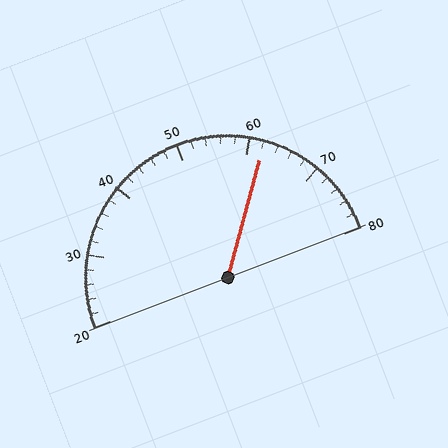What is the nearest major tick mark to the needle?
The nearest major tick mark is 60.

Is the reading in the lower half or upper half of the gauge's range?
The reading is in the upper half of the range (20 to 80).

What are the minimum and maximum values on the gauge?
The gauge ranges from 20 to 80.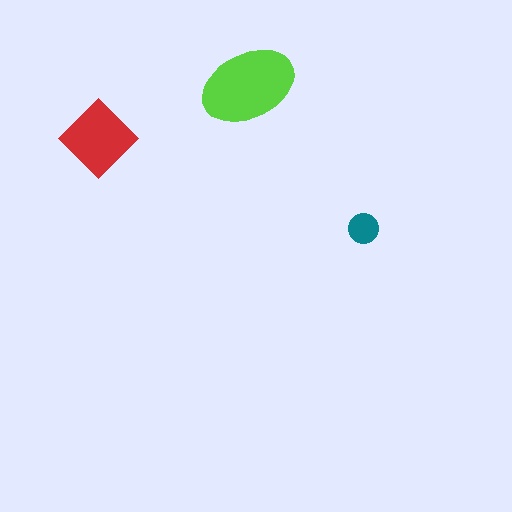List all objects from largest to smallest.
The lime ellipse, the red diamond, the teal circle.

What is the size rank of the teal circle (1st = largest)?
3rd.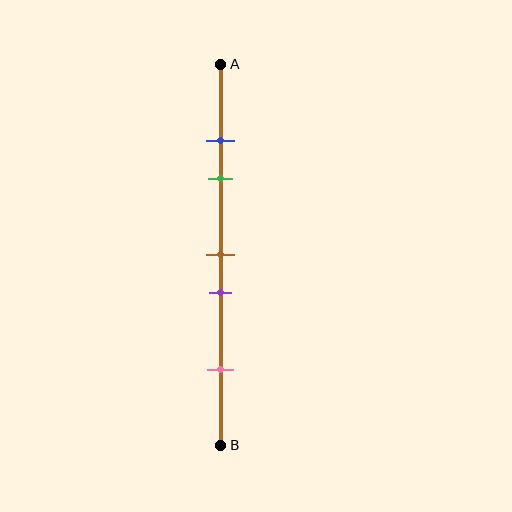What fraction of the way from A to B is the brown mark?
The brown mark is approximately 50% (0.5) of the way from A to B.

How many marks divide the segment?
There are 5 marks dividing the segment.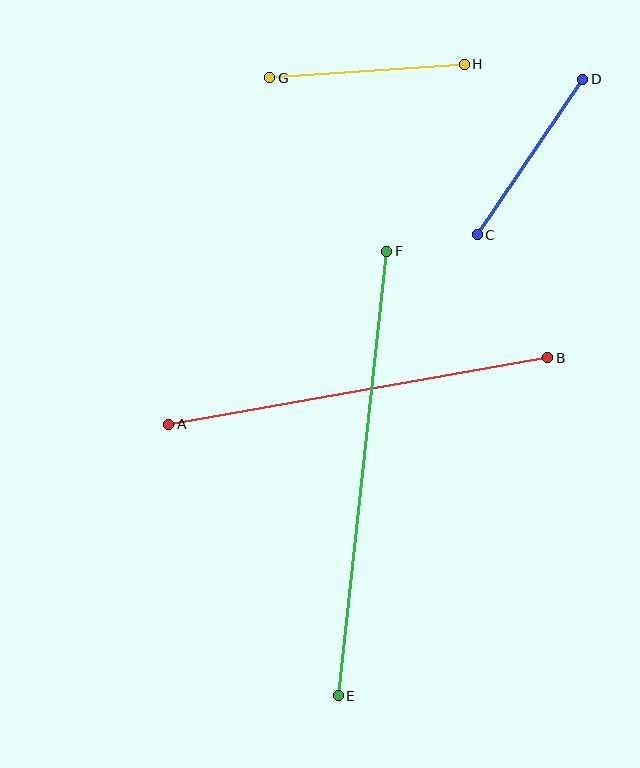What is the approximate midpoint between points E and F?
The midpoint is at approximately (362, 473) pixels.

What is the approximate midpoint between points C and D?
The midpoint is at approximately (530, 157) pixels.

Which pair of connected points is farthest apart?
Points E and F are farthest apart.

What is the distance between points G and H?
The distance is approximately 195 pixels.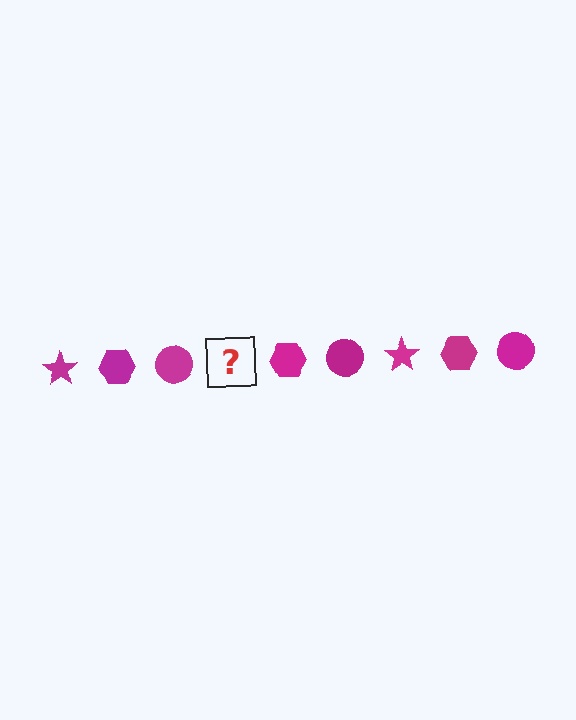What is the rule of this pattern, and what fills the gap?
The rule is that the pattern cycles through star, hexagon, circle shapes in magenta. The gap should be filled with a magenta star.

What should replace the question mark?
The question mark should be replaced with a magenta star.